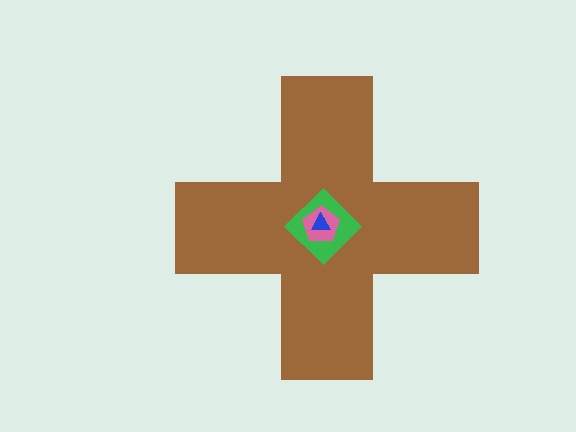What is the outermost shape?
The brown cross.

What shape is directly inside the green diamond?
The pink pentagon.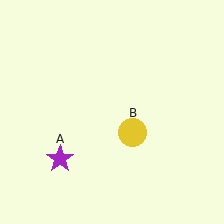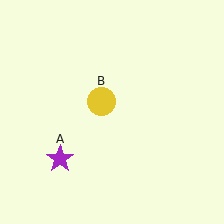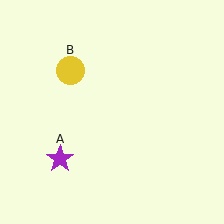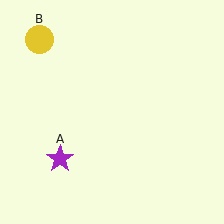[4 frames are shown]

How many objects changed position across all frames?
1 object changed position: yellow circle (object B).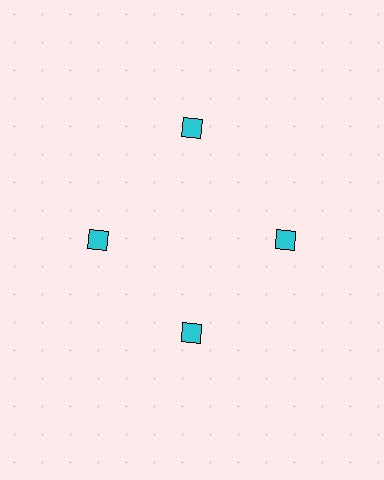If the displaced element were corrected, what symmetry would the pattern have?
It would have 4-fold rotational symmetry — the pattern would map onto itself every 90 degrees.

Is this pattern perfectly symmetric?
No. The 4 cyan diamonds are arranged in a ring, but one element near the 12 o'clock position is pushed outward from the center, breaking the 4-fold rotational symmetry.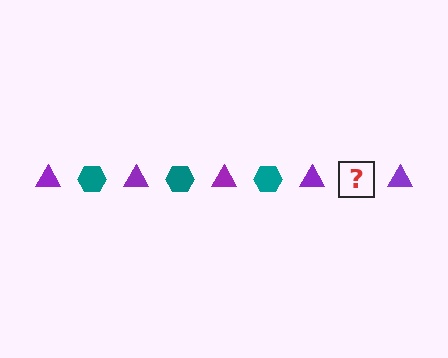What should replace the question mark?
The question mark should be replaced with a teal hexagon.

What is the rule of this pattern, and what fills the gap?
The rule is that the pattern alternates between purple triangle and teal hexagon. The gap should be filled with a teal hexagon.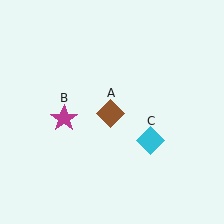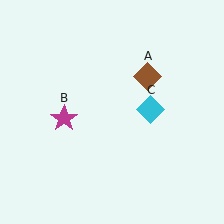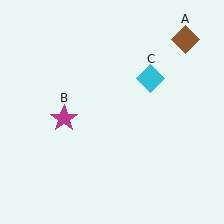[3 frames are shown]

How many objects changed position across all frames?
2 objects changed position: brown diamond (object A), cyan diamond (object C).